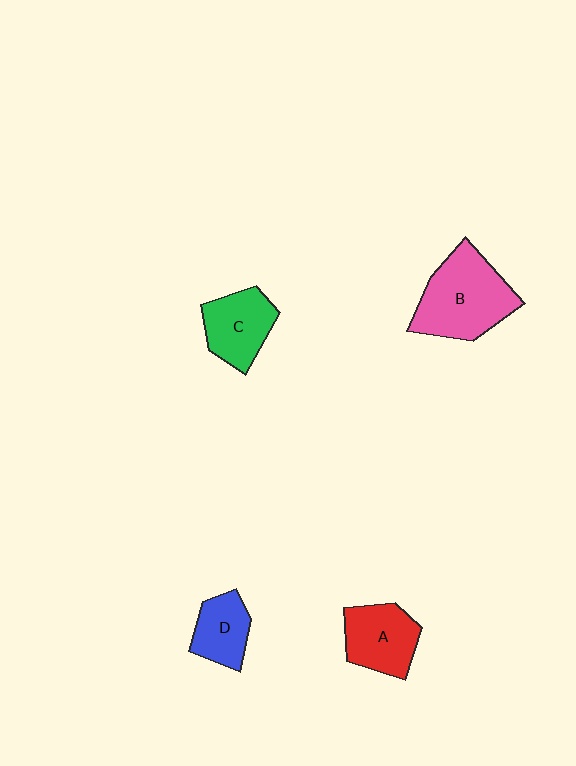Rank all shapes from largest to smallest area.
From largest to smallest: B (pink), A (red), C (green), D (blue).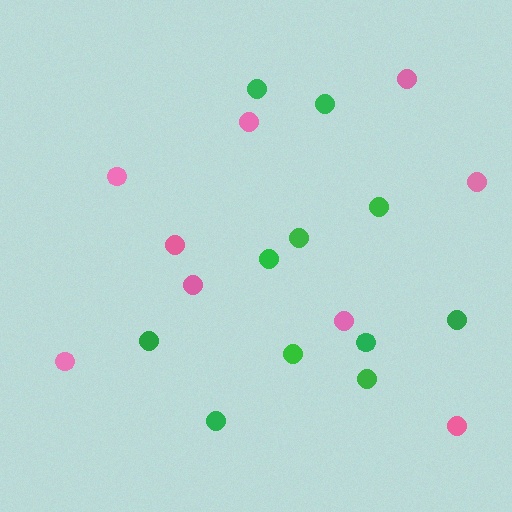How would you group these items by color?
There are 2 groups: one group of green circles (11) and one group of pink circles (9).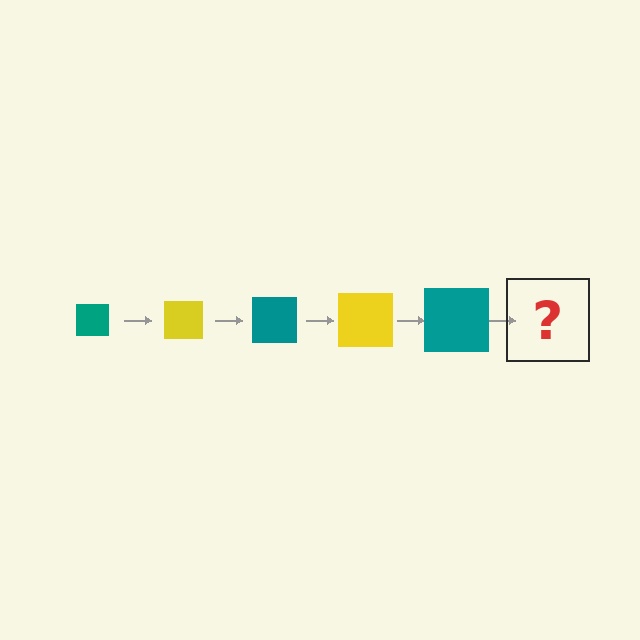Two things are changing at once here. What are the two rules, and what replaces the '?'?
The two rules are that the square grows larger each step and the color cycles through teal and yellow. The '?' should be a yellow square, larger than the previous one.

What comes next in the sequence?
The next element should be a yellow square, larger than the previous one.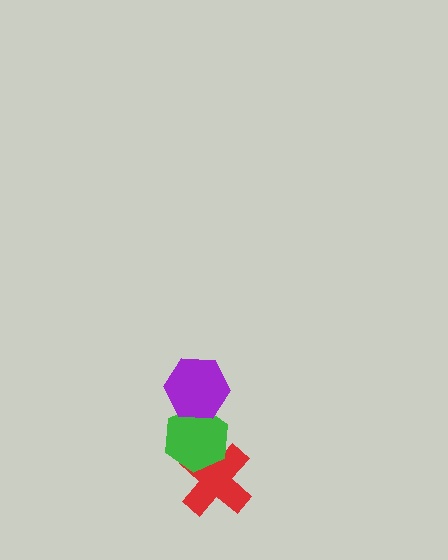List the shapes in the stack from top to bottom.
From top to bottom: the purple hexagon, the green hexagon, the red cross.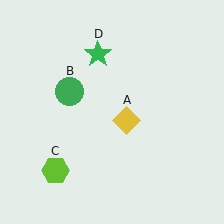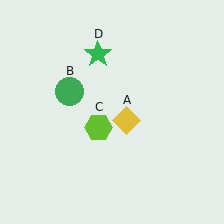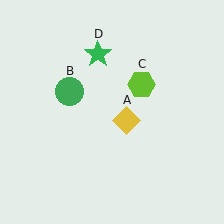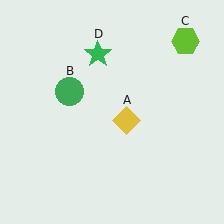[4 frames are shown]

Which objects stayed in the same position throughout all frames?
Yellow diamond (object A) and green circle (object B) and green star (object D) remained stationary.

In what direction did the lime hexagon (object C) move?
The lime hexagon (object C) moved up and to the right.